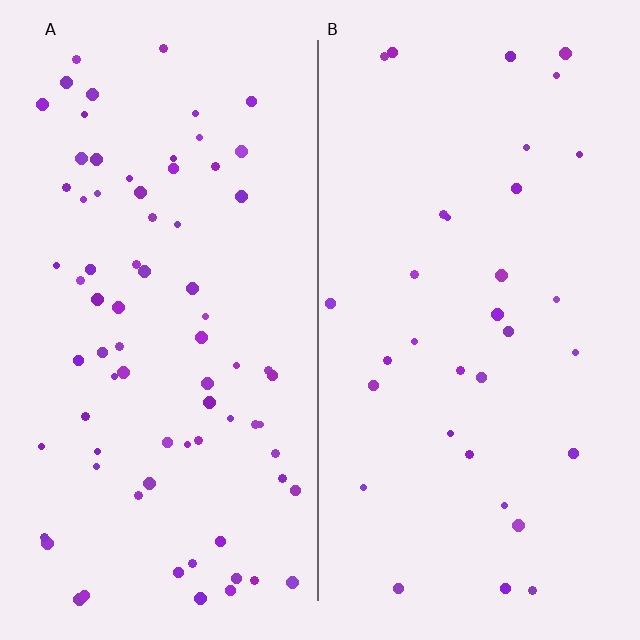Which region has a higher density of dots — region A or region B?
A (the left).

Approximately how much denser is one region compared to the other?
Approximately 2.3× — region A over region B.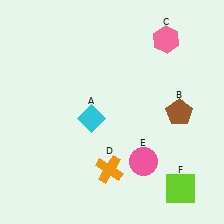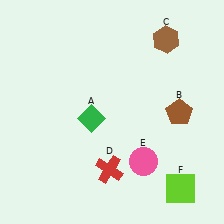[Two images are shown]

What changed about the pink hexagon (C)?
In Image 1, C is pink. In Image 2, it changed to brown.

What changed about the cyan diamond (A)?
In Image 1, A is cyan. In Image 2, it changed to green.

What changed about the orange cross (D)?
In Image 1, D is orange. In Image 2, it changed to red.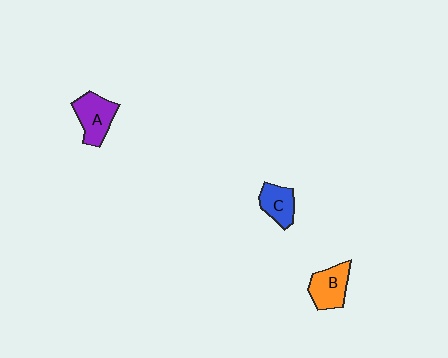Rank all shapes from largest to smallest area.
From largest to smallest: A (purple), B (orange), C (blue).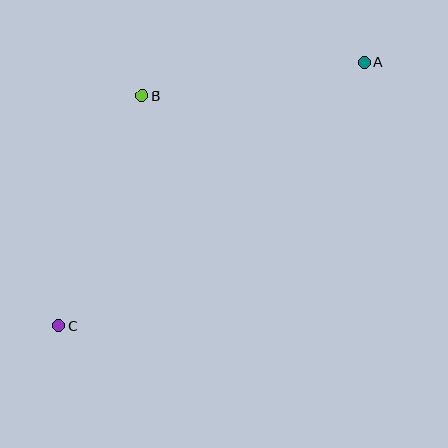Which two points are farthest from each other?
Points A and C are farthest from each other.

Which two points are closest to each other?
Points A and B are closest to each other.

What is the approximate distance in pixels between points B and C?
The distance between B and C is approximately 245 pixels.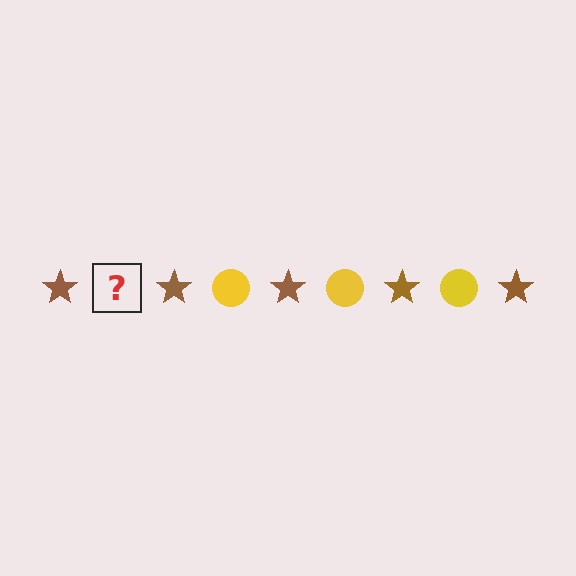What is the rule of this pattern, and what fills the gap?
The rule is that the pattern alternates between brown star and yellow circle. The gap should be filled with a yellow circle.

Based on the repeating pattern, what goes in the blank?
The blank should be a yellow circle.